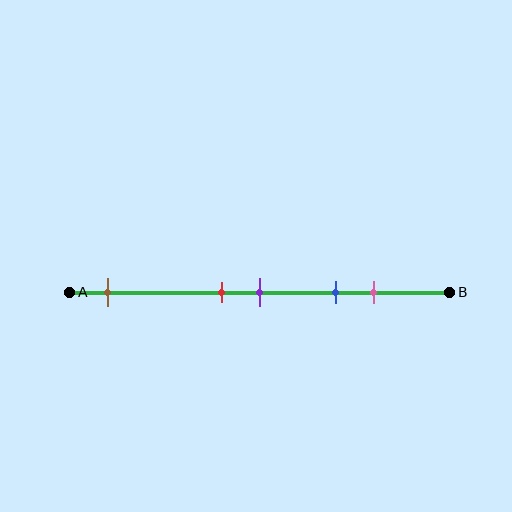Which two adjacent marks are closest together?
The red and purple marks are the closest adjacent pair.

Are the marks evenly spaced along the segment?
No, the marks are not evenly spaced.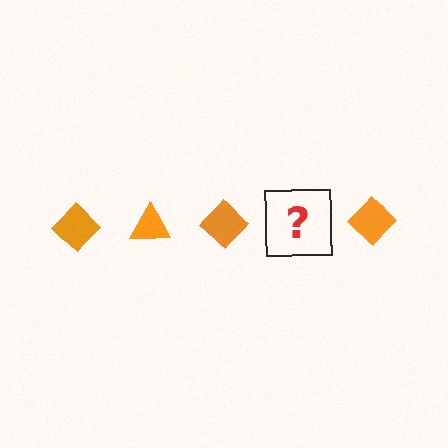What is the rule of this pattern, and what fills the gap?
The rule is that the pattern cycles through diamond, triangle shapes in orange. The gap should be filled with an orange triangle.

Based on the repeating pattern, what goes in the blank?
The blank should be an orange triangle.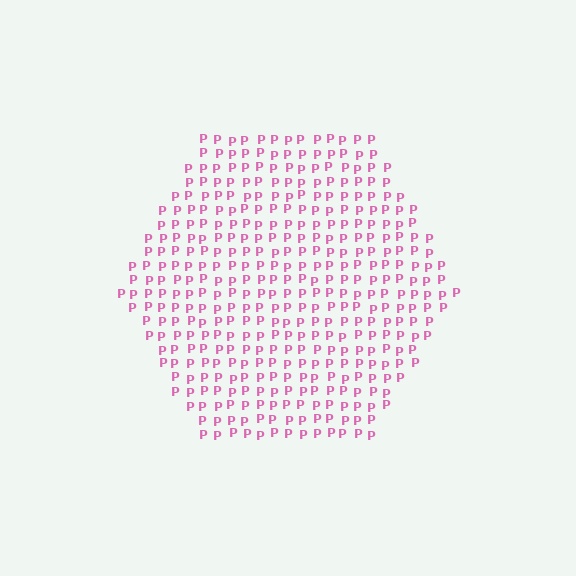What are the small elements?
The small elements are letter P's.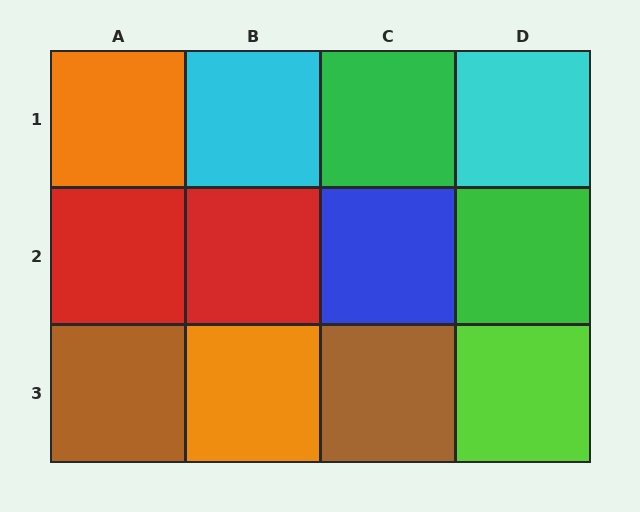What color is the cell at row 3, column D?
Lime.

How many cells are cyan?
2 cells are cyan.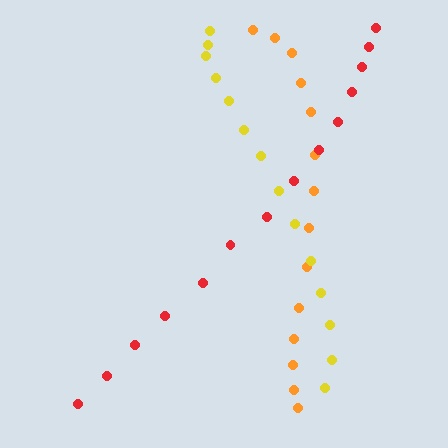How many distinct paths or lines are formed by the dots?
There are 3 distinct paths.